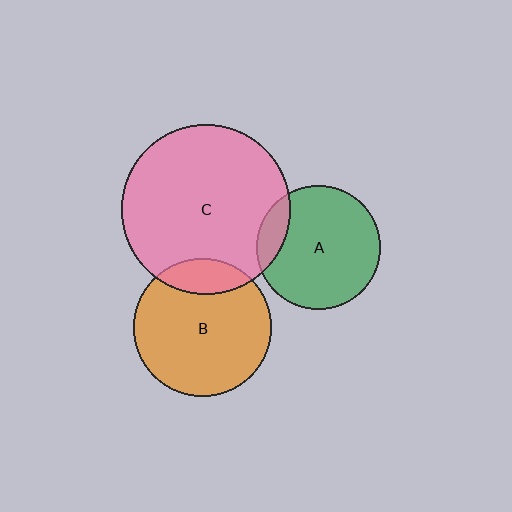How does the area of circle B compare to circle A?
Approximately 1.2 times.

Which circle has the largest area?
Circle C (pink).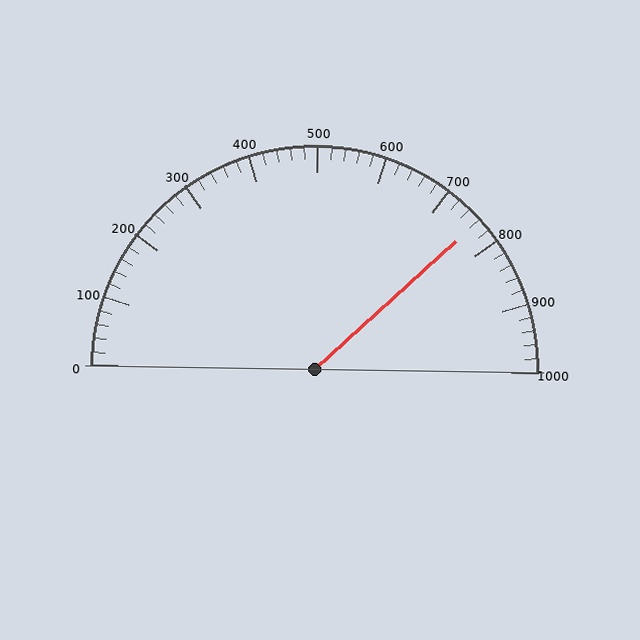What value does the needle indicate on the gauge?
The needle indicates approximately 760.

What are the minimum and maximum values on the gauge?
The gauge ranges from 0 to 1000.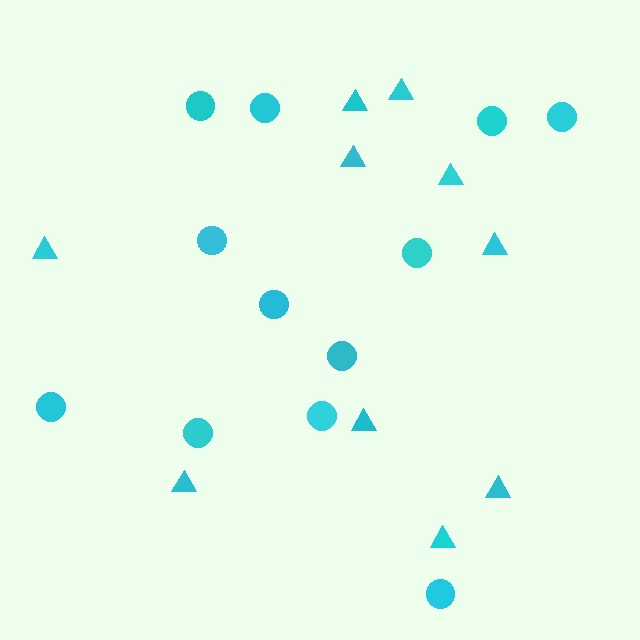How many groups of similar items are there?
There are 2 groups: one group of triangles (10) and one group of circles (12).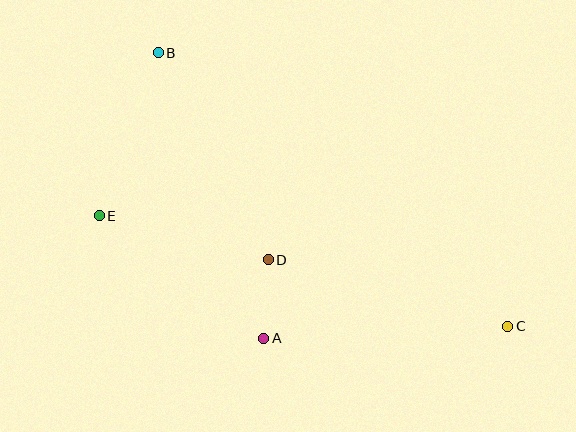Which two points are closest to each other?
Points A and D are closest to each other.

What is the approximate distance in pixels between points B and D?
The distance between B and D is approximately 235 pixels.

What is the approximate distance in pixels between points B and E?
The distance between B and E is approximately 173 pixels.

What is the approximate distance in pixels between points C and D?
The distance between C and D is approximately 248 pixels.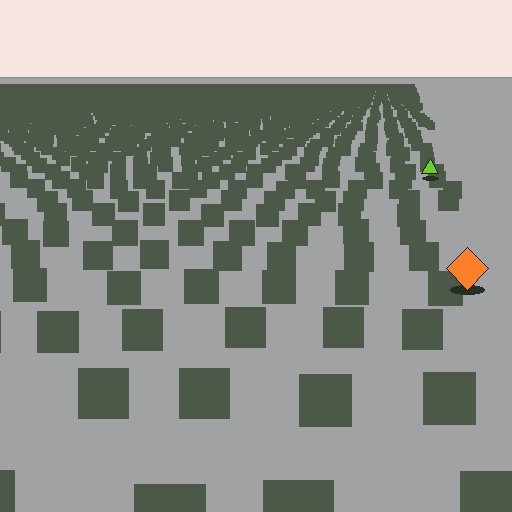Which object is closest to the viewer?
The orange diamond is closest. The texture marks near it are larger and more spread out.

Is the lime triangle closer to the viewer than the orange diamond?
No. The orange diamond is closer — you can tell from the texture gradient: the ground texture is coarser near it.